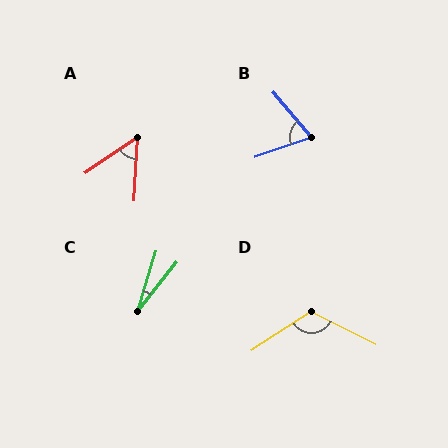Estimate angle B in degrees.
Approximately 69 degrees.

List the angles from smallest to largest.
C (21°), A (52°), B (69°), D (120°).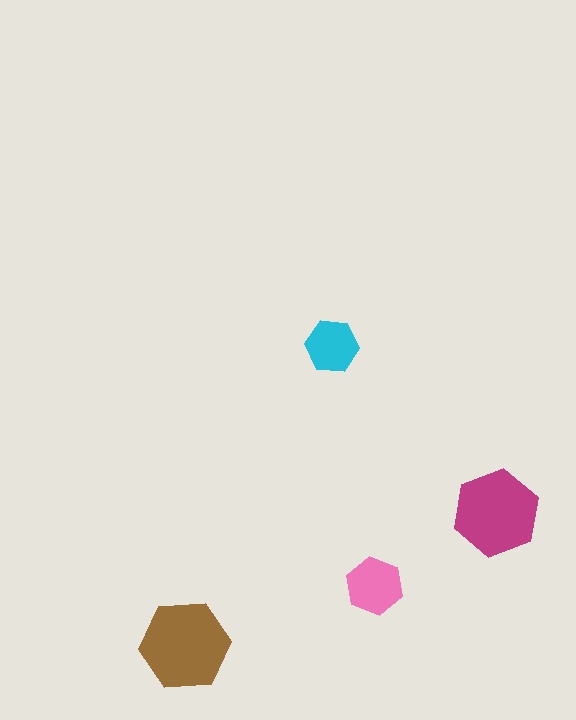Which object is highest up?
The cyan hexagon is topmost.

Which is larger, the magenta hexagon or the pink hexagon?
The magenta one.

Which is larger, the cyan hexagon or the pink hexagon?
The pink one.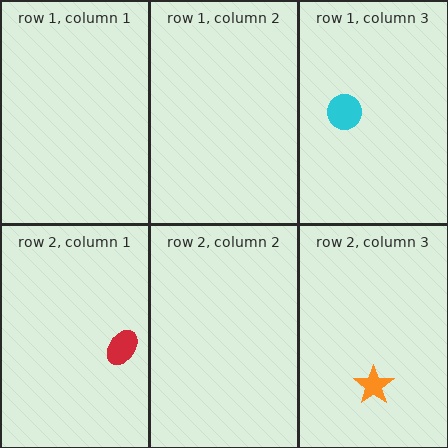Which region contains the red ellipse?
The row 2, column 1 region.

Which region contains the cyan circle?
The row 1, column 3 region.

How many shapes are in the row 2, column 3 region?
1.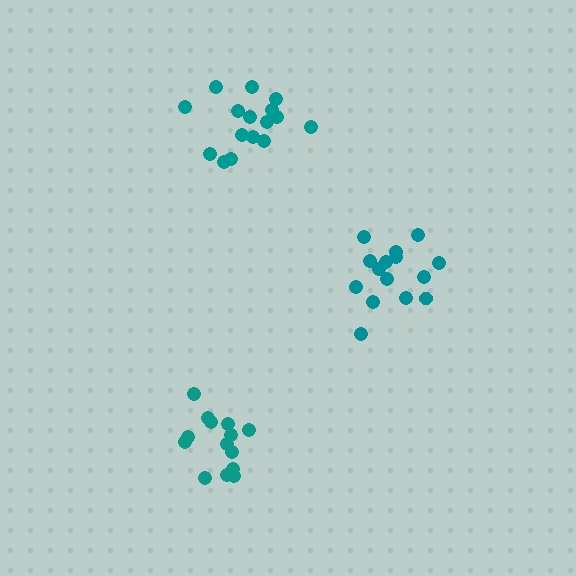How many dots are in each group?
Group 1: 15 dots, Group 2: 16 dots, Group 3: 14 dots (45 total).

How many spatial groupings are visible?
There are 3 spatial groupings.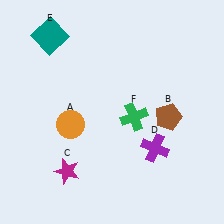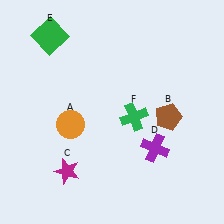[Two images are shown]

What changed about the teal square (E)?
In Image 1, E is teal. In Image 2, it changed to green.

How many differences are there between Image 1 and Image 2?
There is 1 difference between the two images.